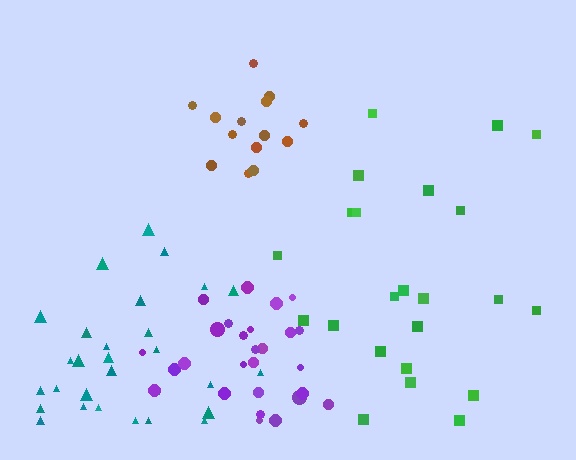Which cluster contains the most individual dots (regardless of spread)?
Teal (29).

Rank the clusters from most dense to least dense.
brown, purple, teal, green.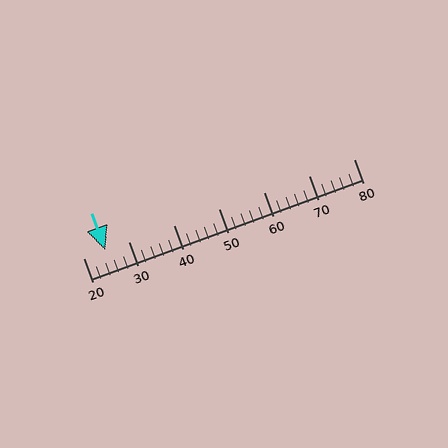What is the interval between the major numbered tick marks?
The major tick marks are spaced 10 units apart.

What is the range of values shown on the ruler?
The ruler shows values from 20 to 80.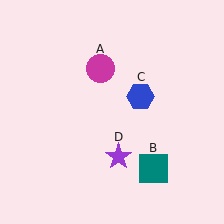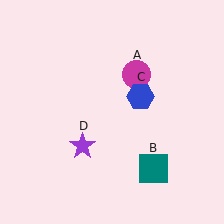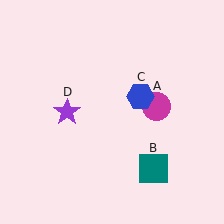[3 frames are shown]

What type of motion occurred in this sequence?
The magenta circle (object A), purple star (object D) rotated clockwise around the center of the scene.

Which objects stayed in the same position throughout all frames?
Teal square (object B) and blue hexagon (object C) remained stationary.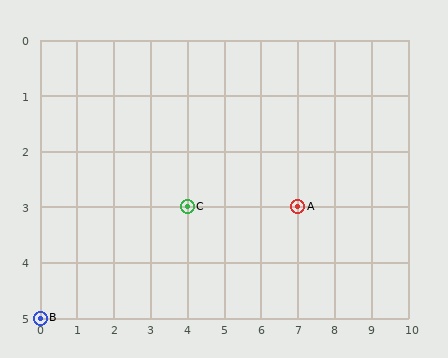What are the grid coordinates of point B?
Point B is at grid coordinates (0, 5).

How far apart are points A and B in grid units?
Points A and B are 7 columns and 2 rows apart (about 7.3 grid units diagonally).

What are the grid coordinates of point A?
Point A is at grid coordinates (7, 3).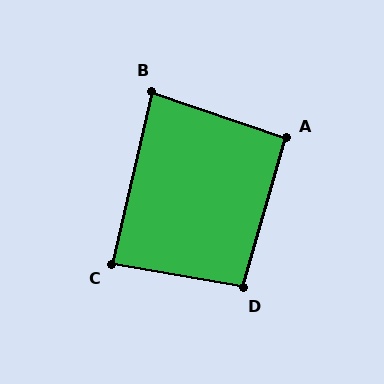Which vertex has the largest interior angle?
D, at approximately 96 degrees.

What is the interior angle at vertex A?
Approximately 93 degrees (approximately right).